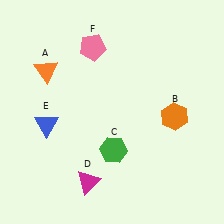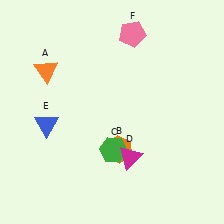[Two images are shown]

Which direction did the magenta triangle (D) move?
The magenta triangle (D) moved right.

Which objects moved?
The objects that moved are: the orange hexagon (B), the magenta triangle (D), the pink pentagon (F).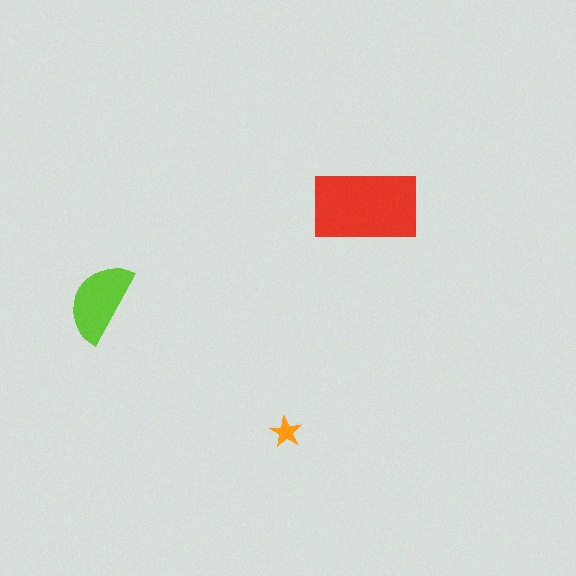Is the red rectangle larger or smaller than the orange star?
Larger.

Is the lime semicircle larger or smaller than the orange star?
Larger.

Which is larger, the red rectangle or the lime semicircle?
The red rectangle.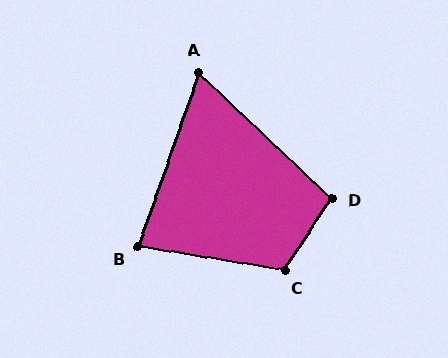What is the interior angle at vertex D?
Approximately 100 degrees (obtuse).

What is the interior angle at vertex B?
Approximately 80 degrees (acute).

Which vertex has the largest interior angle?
C, at approximately 114 degrees.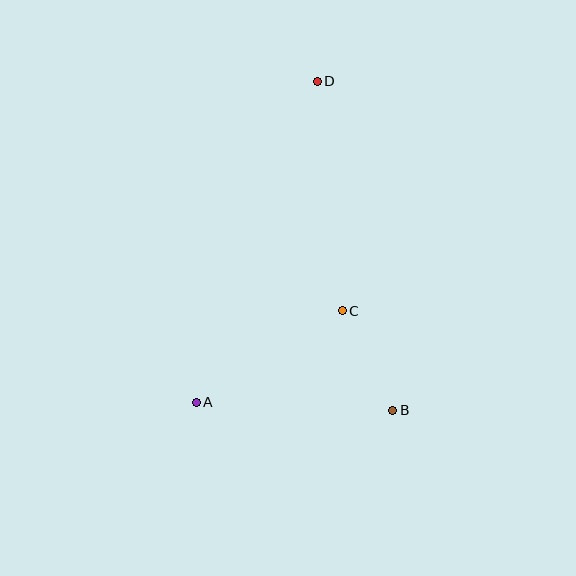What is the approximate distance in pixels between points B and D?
The distance between B and D is approximately 338 pixels.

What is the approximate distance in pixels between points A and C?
The distance between A and C is approximately 173 pixels.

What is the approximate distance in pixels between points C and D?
The distance between C and D is approximately 231 pixels.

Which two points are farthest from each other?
Points A and D are farthest from each other.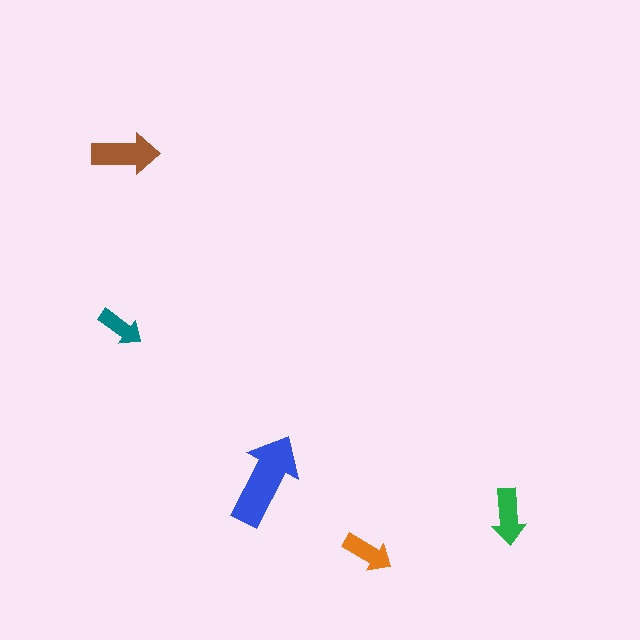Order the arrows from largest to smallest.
the blue one, the brown one, the green one, the orange one, the teal one.